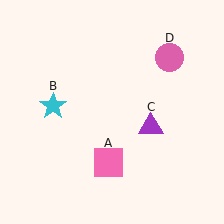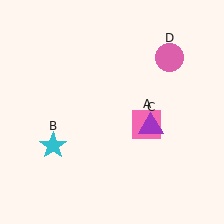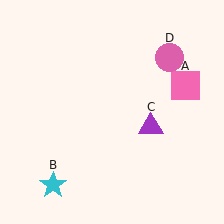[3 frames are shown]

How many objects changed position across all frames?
2 objects changed position: pink square (object A), cyan star (object B).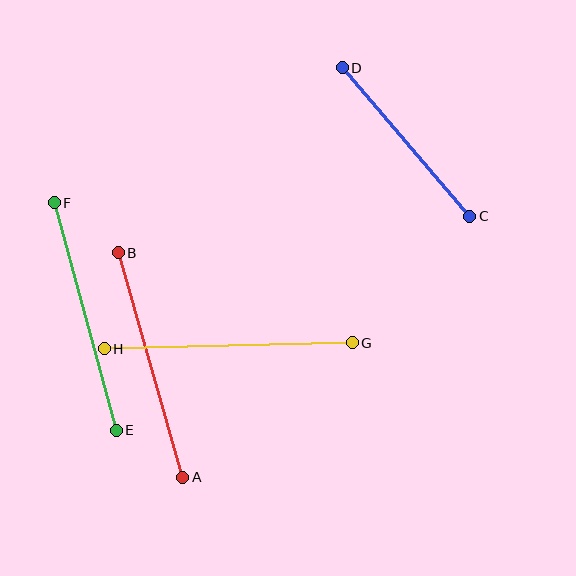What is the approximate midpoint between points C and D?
The midpoint is at approximately (406, 142) pixels.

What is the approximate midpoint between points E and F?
The midpoint is at approximately (85, 317) pixels.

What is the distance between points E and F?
The distance is approximately 236 pixels.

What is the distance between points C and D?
The distance is approximately 196 pixels.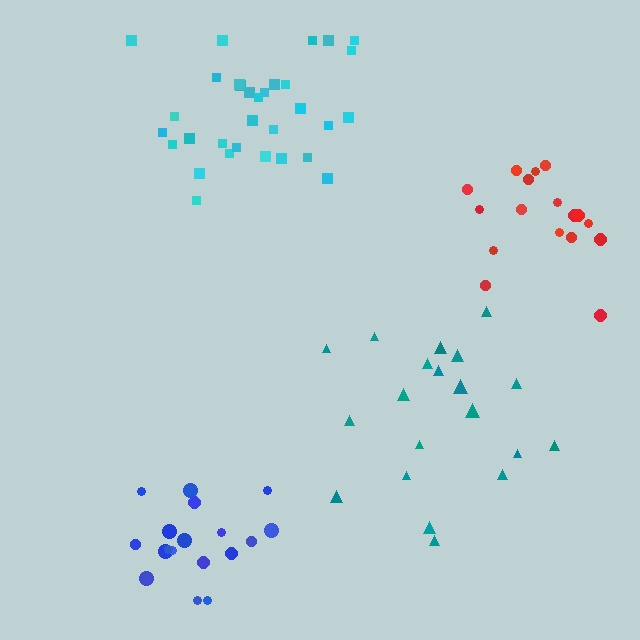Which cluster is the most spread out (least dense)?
Teal.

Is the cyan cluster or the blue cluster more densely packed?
Blue.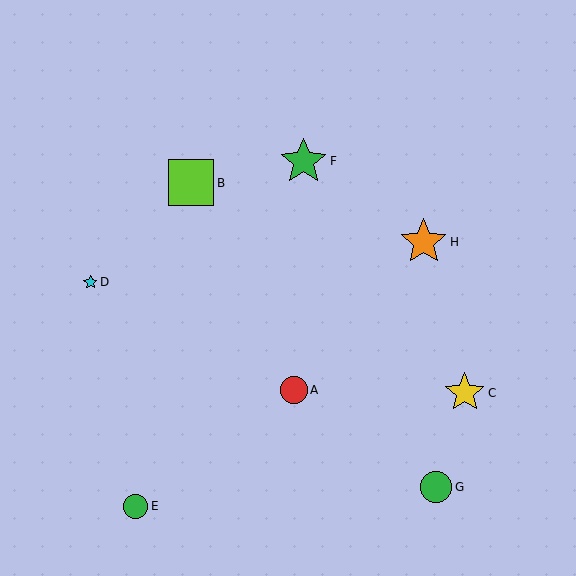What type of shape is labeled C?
Shape C is a yellow star.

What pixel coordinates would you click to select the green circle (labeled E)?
Click at (136, 506) to select the green circle E.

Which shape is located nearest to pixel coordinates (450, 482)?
The green circle (labeled G) at (436, 487) is nearest to that location.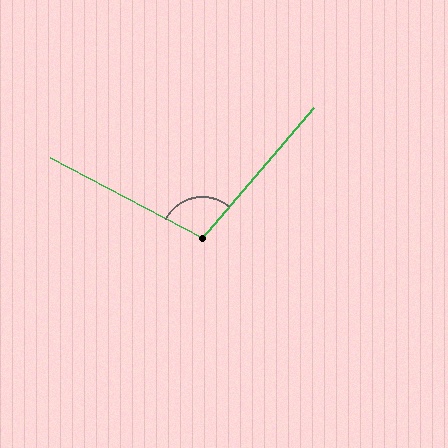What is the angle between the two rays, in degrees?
Approximately 103 degrees.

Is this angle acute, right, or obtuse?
It is obtuse.